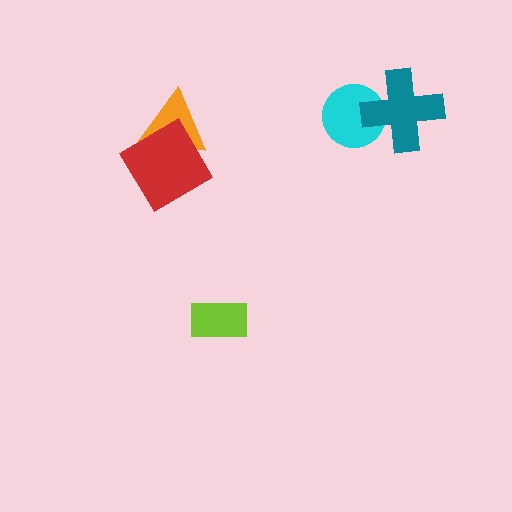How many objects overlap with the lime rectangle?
0 objects overlap with the lime rectangle.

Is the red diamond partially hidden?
No, no other shape covers it.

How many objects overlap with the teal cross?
1 object overlaps with the teal cross.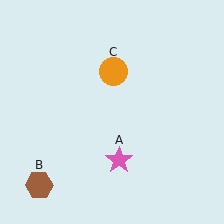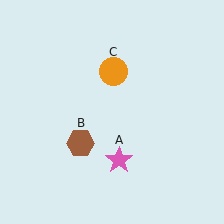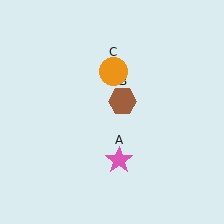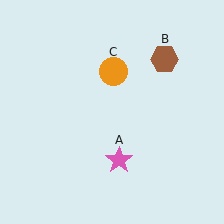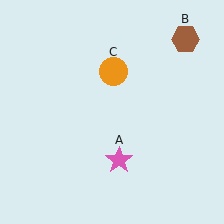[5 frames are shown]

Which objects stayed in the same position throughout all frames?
Pink star (object A) and orange circle (object C) remained stationary.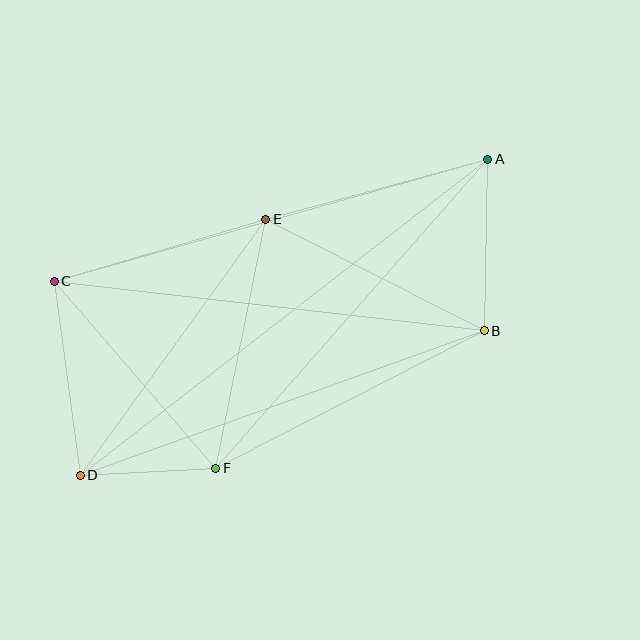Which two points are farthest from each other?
Points A and D are farthest from each other.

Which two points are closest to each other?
Points D and F are closest to each other.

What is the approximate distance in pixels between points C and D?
The distance between C and D is approximately 196 pixels.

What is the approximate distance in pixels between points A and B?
The distance between A and B is approximately 172 pixels.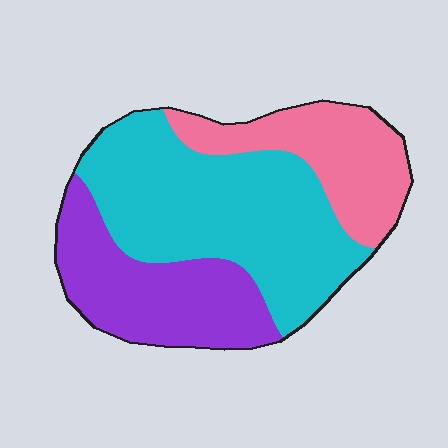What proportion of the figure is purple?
Purple covers roughly 30% of the figure.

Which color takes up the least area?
Pink, at roughly 25%.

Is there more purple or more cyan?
Cyan.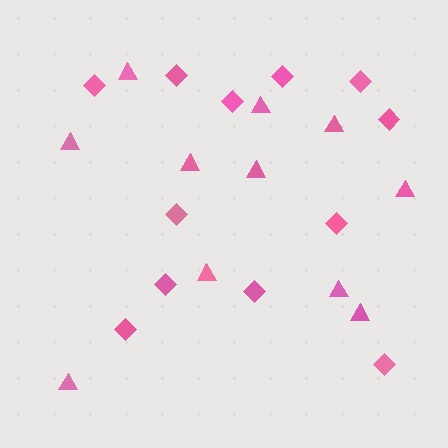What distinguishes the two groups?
There are 2 groups: one group of triangles (11) and one group of diamonds (12).